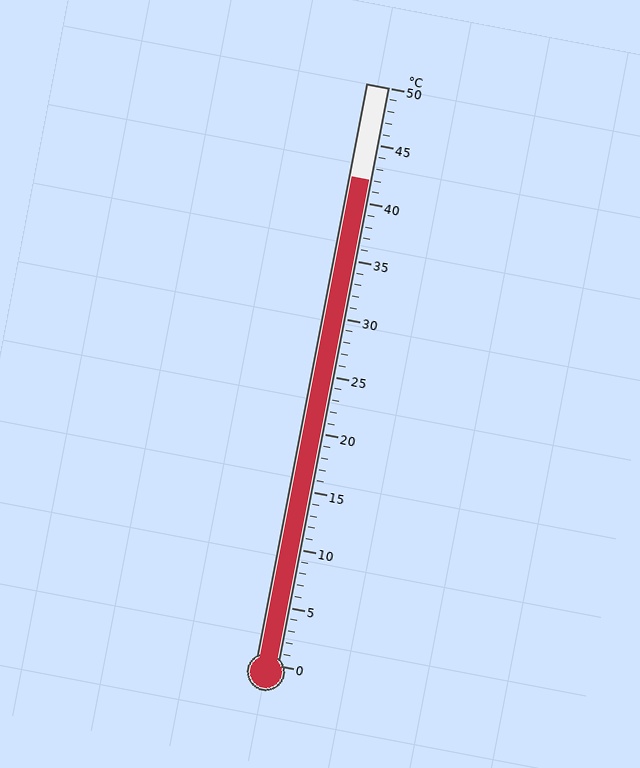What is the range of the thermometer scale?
The thermometer scale ranges from 0°C to 50°C.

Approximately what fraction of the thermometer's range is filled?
The thermometer is filled to approximately 85% of its range.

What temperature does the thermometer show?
The thermometer shows approximately 42°C.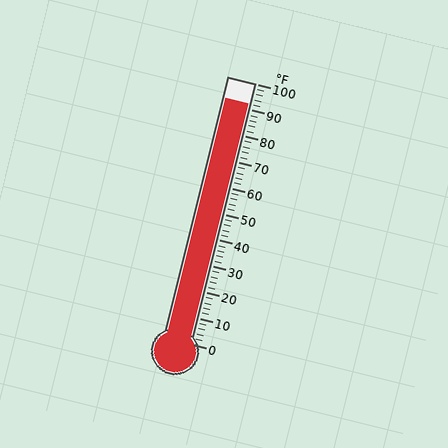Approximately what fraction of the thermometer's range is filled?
The thermometer is filled to approximately 90% of its range.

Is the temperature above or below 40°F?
The temperature is above 40°F.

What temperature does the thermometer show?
The thermometer shows approximately 92°F.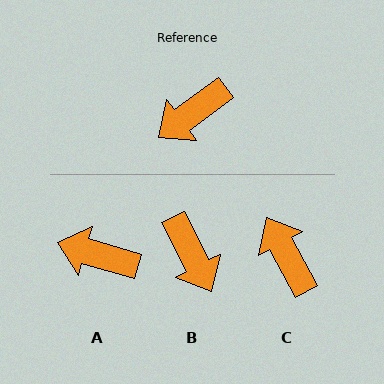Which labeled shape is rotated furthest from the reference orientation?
C, about 98 degrees away.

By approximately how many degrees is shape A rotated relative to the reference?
Approximately 53 degrees clockwise.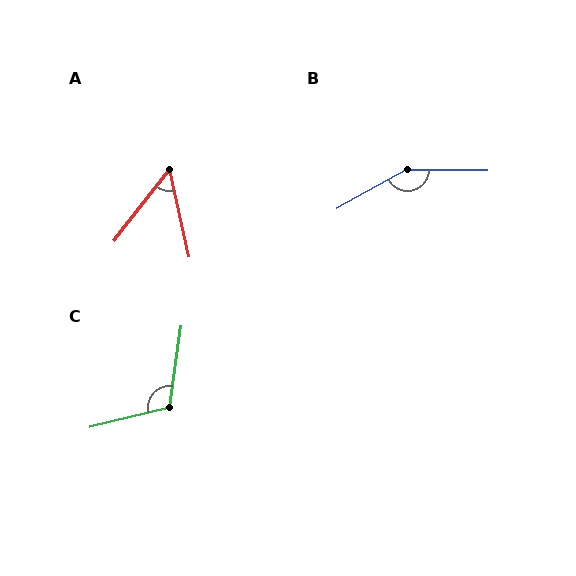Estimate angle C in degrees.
Approximately 112 degrees.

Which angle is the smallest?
A, at approximately 51 degrees.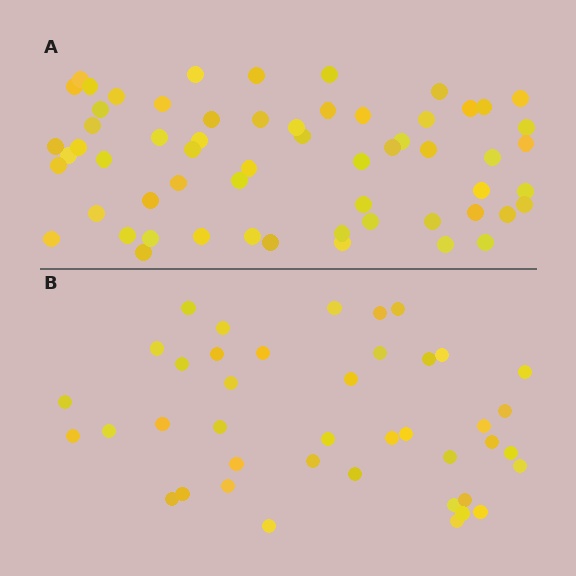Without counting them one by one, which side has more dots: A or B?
Region A (the top region) has more dots.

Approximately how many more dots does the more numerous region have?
Region A has approximately 20 more dots than region B.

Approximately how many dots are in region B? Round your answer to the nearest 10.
About 40 dots. (The exact count is 41, which rounds to 40.)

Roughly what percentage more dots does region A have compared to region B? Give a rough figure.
About 45% more.